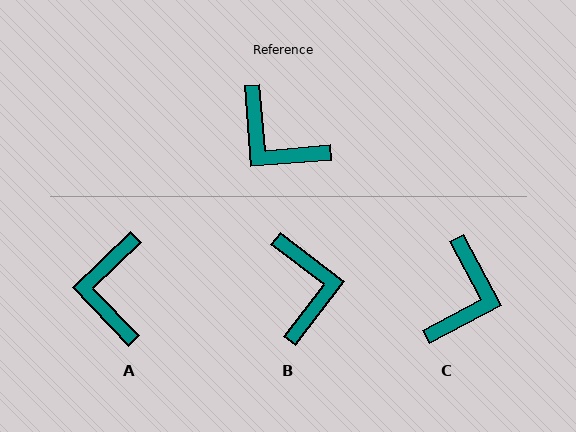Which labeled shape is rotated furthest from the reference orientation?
B, about 138 degrees away.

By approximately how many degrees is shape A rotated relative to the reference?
Approximately 51 degrees clockwise.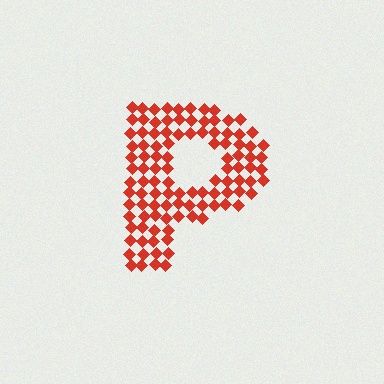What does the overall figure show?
The overall figure shows the letter P.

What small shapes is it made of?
It is made of small diamonds.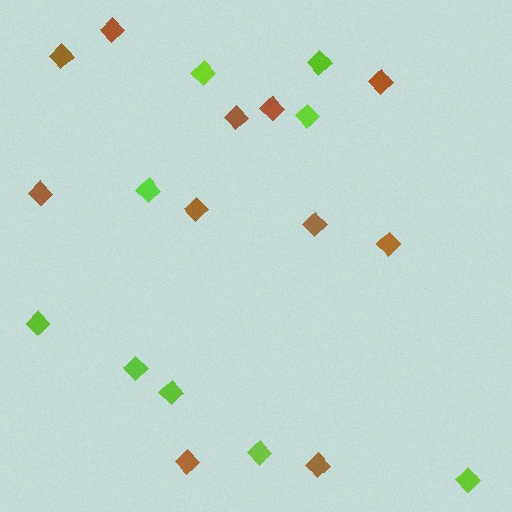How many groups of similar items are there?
There are 2 groups: one group of brown diamonds (11) and one group of lime diamonds (9).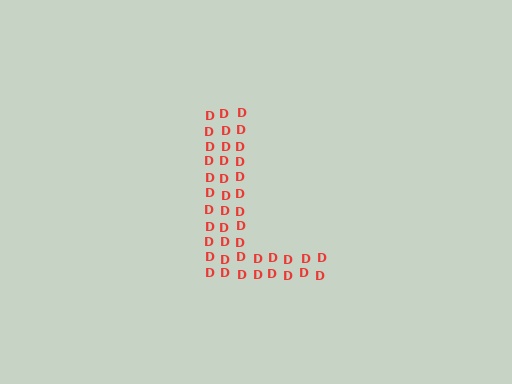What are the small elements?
The small elements are letter D's.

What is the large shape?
The large shape is the letter L.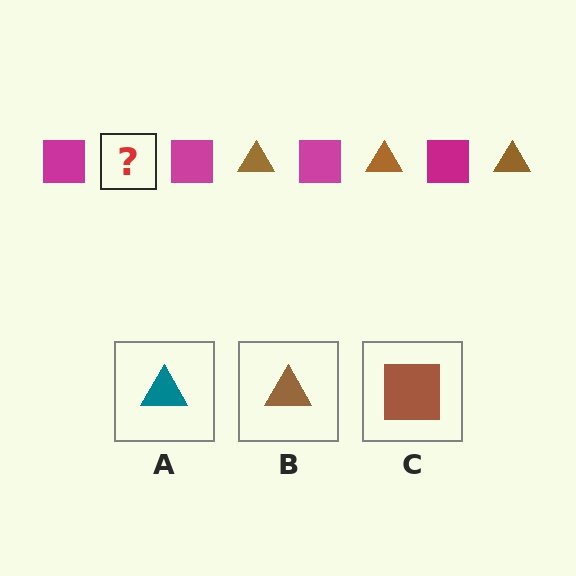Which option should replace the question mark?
Option B.